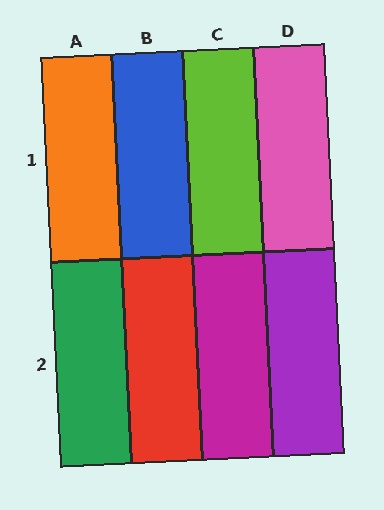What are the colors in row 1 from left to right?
Orange, blue, lime, pink.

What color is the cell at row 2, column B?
Red.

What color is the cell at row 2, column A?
Green.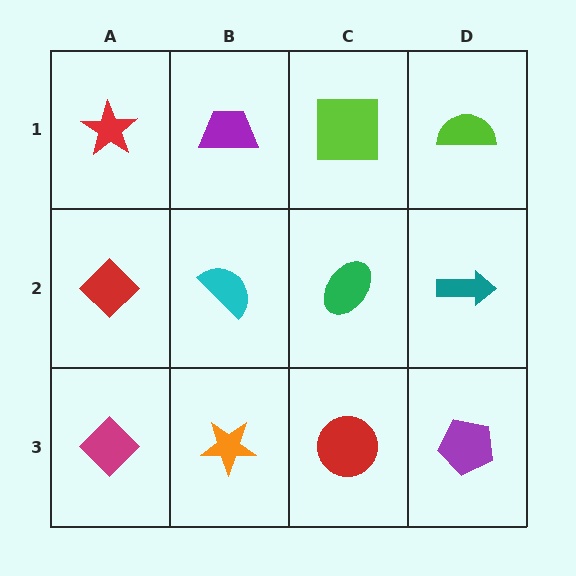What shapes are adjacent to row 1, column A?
A red diamond (row 2, column A), a purple trapezoid (row 1, column B).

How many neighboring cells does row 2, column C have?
4.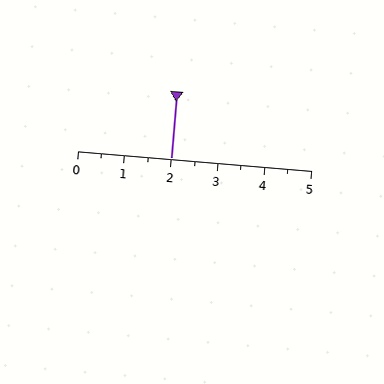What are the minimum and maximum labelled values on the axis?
The axis runs from 0 to 5.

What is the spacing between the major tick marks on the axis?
The major ticks are spaced 1 apart.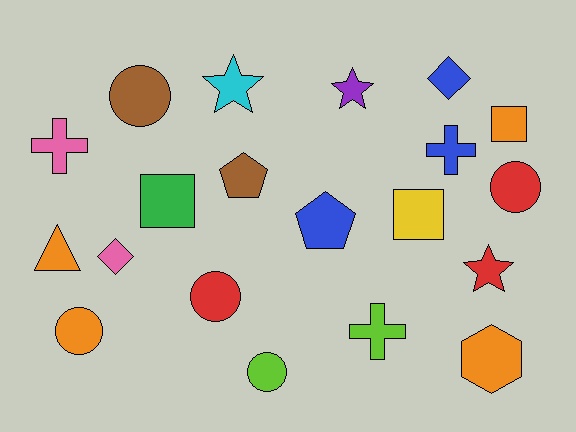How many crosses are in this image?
There are 3 crosses.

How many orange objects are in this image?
There are 4 orange objects.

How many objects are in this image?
There are 20 objects.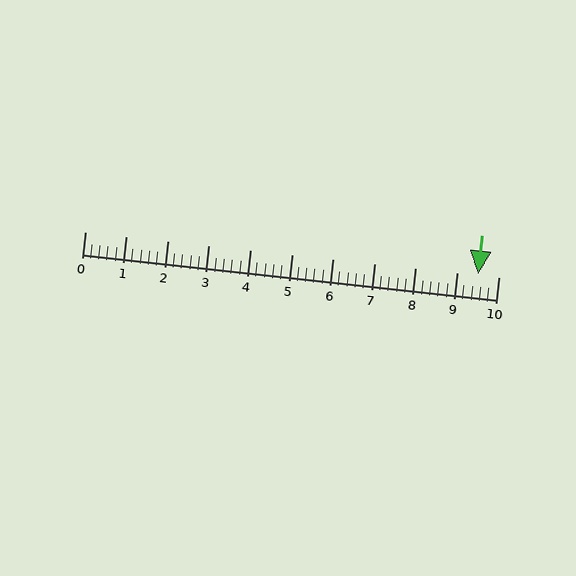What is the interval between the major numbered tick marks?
The major tick marks are spaced 1 units apart.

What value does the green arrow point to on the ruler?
The green arrow points to approximately 9.5.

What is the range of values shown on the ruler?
The ruler shows values from 0 to 10.